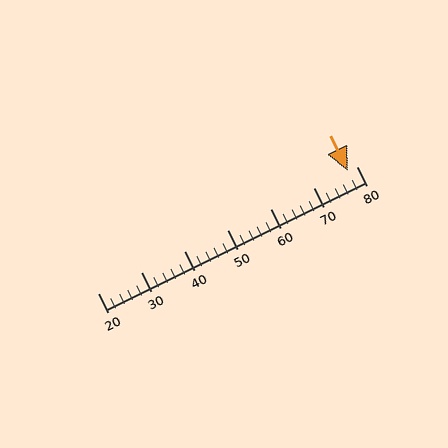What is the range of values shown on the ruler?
The ruler shows values from 20 to 80.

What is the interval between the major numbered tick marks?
The major tick marks are spaced 10 units apart.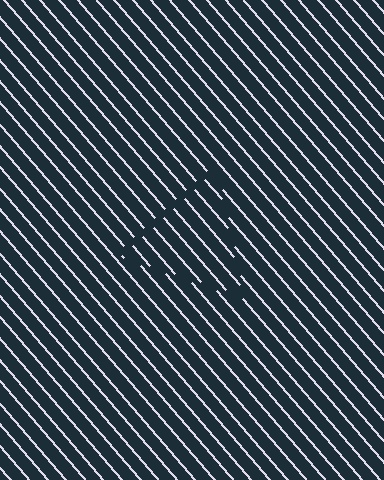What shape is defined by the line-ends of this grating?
An illusory triangle. The interior of the shape contains the same grating, shifted by half a period — the contour is defined by the phase discontinuity where line-ends from the inner and outer gratings abut.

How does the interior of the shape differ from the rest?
The interior of the shape contains the same grating, shifted by half a period — the contour is defined by the phase discontinuity where line-ends from the inner and outer gratings abut.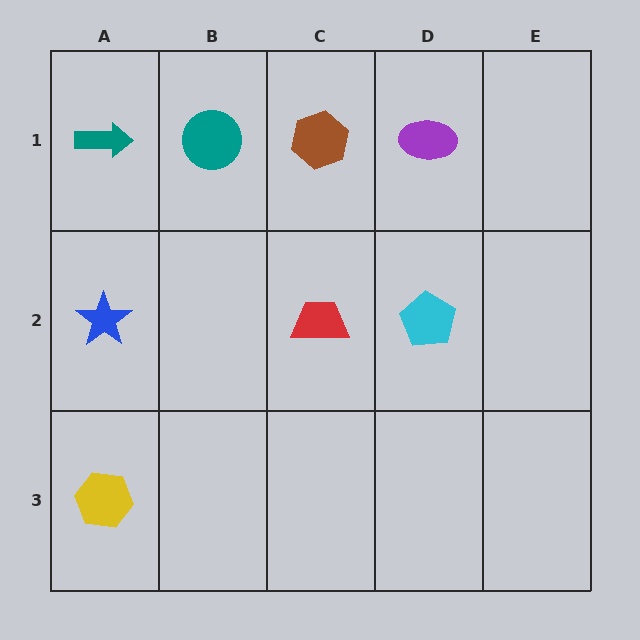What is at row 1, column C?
A brown hexagon.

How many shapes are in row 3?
1 shape.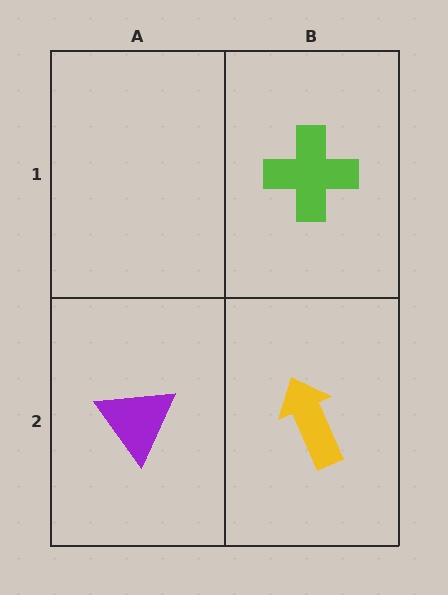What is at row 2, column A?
A purple triangle.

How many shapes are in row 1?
1 shape.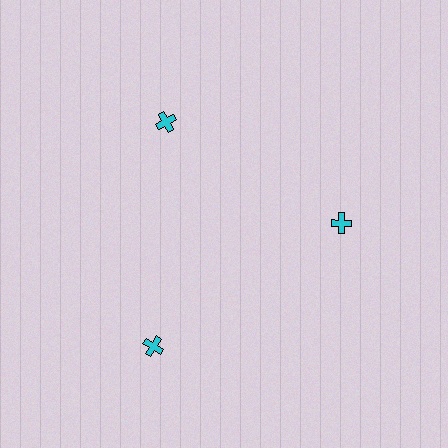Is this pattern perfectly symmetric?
No. The 3 cyan crosses are arranged in a ring, but one element near the 7 o'clock position is pushed outward from the center, breaking the 3-fold rotational symmetry.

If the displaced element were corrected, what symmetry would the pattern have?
It would have 3-fold rotational symmetry — the pattern would map onto itself every 120 degrees.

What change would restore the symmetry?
The symmetry would be restored by moving it inward, back onto the ring so that all 3 crosses sit at equal angles and equal distance from the center.